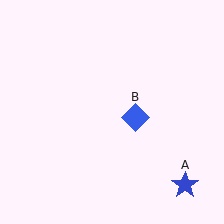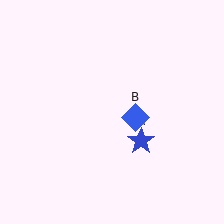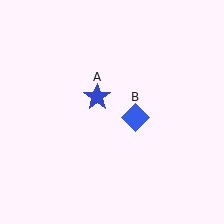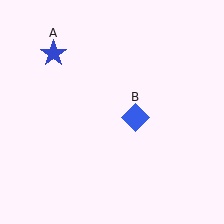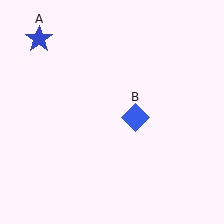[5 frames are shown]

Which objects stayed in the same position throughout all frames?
Blue diamond (object B) remained stationary.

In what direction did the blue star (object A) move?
The blue star (object A) moved up and to the left.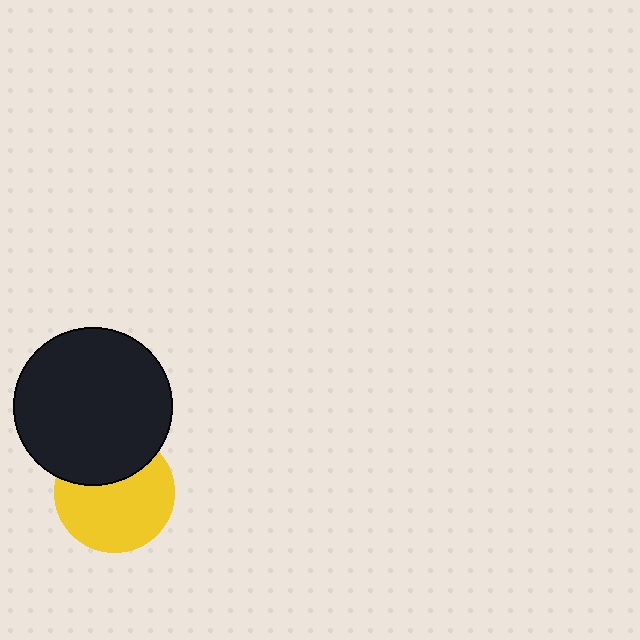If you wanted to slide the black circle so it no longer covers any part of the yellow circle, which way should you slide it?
Slide it up — that is the most direct way to separate the two shapes.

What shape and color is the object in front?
The object in front is a black circle.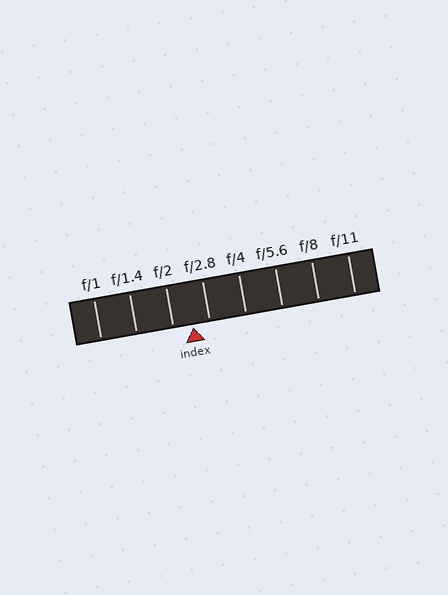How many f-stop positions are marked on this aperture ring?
There are 8 f-stop positions marked.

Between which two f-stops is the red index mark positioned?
The index mark is between f/2 and f/2.8.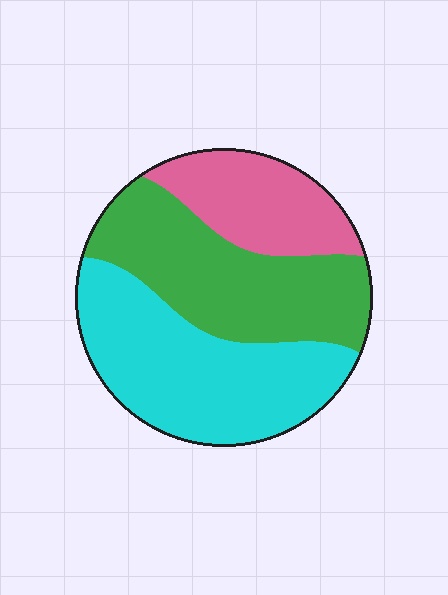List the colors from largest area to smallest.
From largest to smallest: cyan, green, pink.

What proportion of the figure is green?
Green takes up between a third and a half of the figure.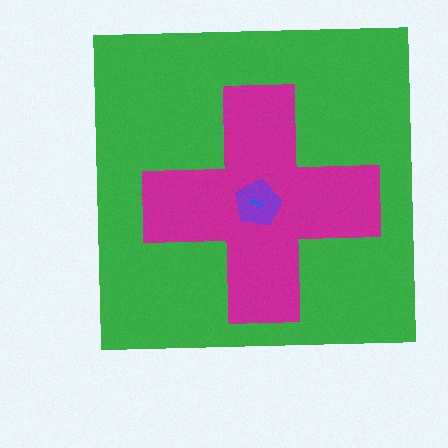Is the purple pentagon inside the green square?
Yes.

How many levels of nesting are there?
4.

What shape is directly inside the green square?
The magenta cross.